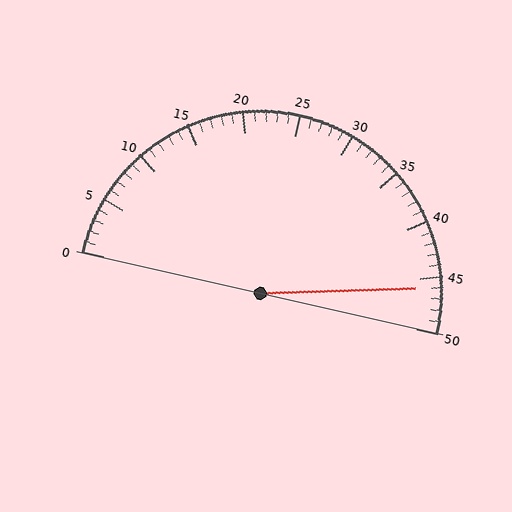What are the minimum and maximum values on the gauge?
The gauge ranges from 0 to 50.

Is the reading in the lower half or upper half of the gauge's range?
The reading is in the upper half of the range (0 to 50).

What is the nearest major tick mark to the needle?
The nearest major tick mark is 45.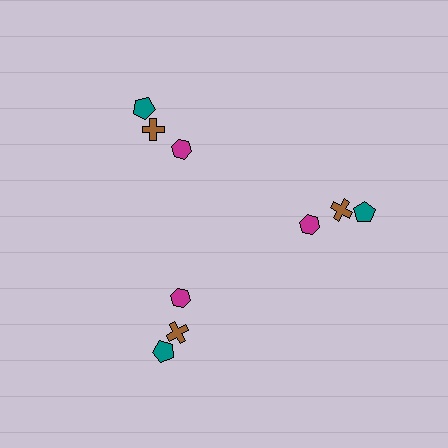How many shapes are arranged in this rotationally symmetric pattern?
There are 9 shapes, arranged in 3 groups of 3.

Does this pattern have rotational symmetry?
Yes, this pattern has 3-fold rotational symmetry. It looks the same after rotating 120 degrees around the center.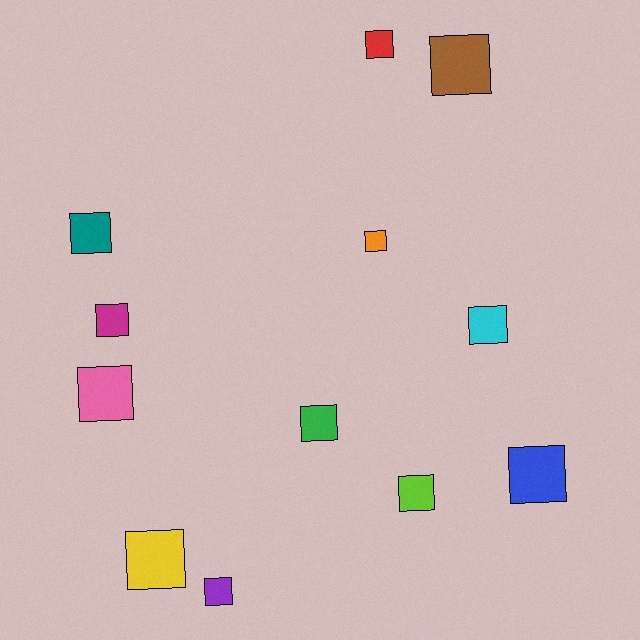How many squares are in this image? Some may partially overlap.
There are 12 squares.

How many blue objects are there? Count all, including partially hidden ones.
There is 1 blue object.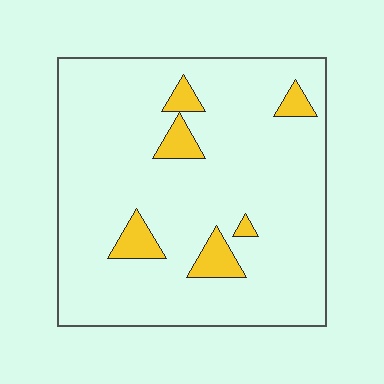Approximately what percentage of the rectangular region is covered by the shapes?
Approximately 10%.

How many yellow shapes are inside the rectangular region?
6.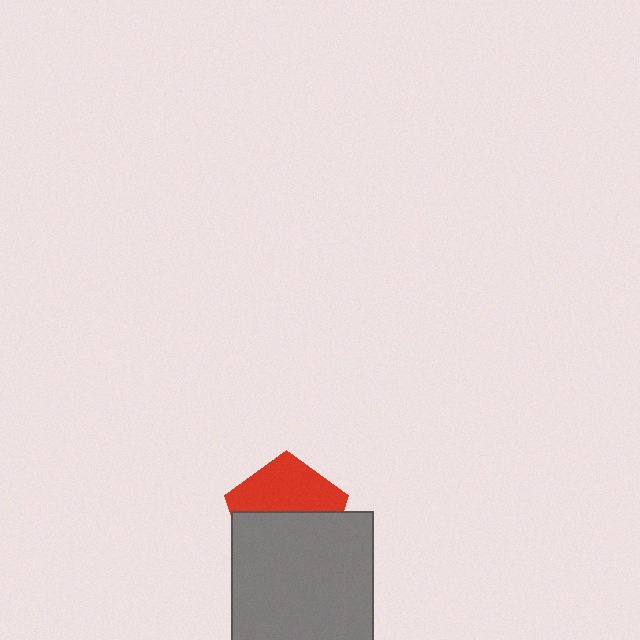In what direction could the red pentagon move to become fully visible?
The red pentagon could move up. That would shift it out from behind the gray rectangle entirely.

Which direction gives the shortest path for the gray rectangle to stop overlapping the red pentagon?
Moving down gives the shortest separation.